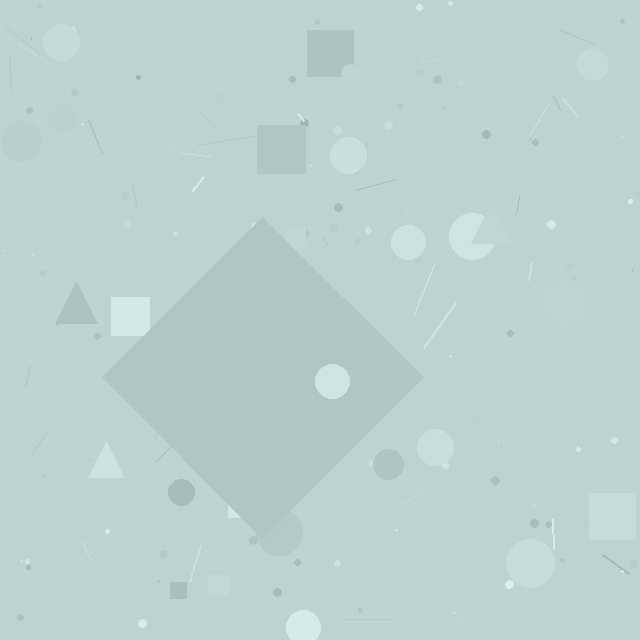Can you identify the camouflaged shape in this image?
The camouflaged shape is a diamond.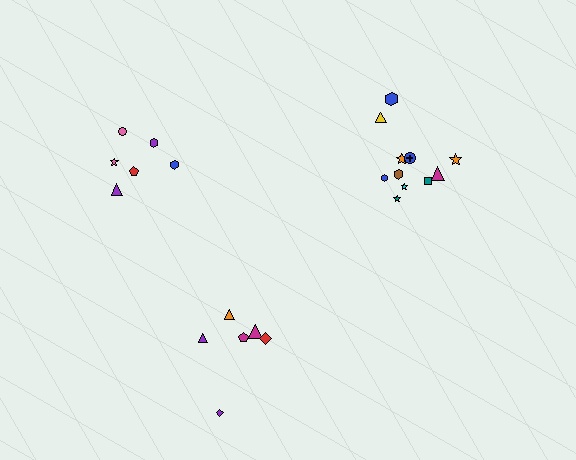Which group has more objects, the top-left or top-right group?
The top-right group.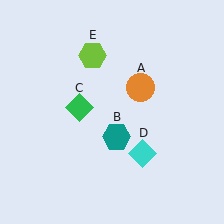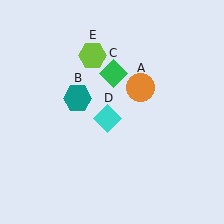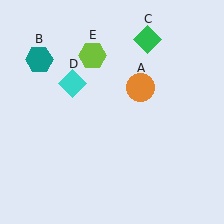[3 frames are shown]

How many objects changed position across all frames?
3 objects changed position: teal hexagon (object B), green diamond (object C), cyan diamond (object D).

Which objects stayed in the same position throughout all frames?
Orange circle (object A) and lime hexagon (object E) remained stationary.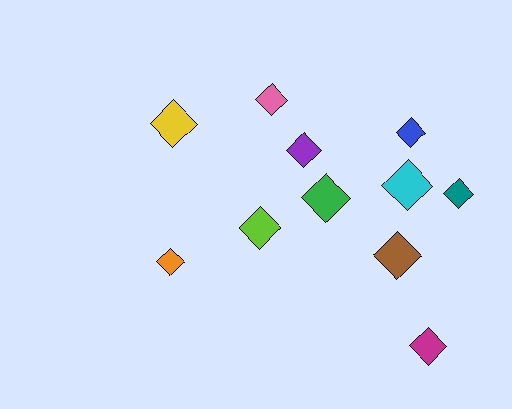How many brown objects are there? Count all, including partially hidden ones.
There is 1 brown object.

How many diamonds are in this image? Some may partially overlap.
There are 11 diamonds.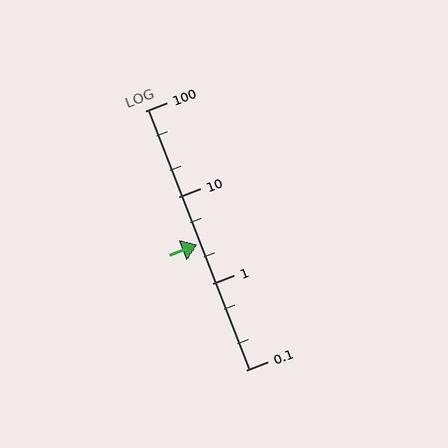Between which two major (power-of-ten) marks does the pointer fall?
The pointer is between 1 and 10.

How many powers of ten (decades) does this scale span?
The scale spans 3 decades, from 0.1 to 100.